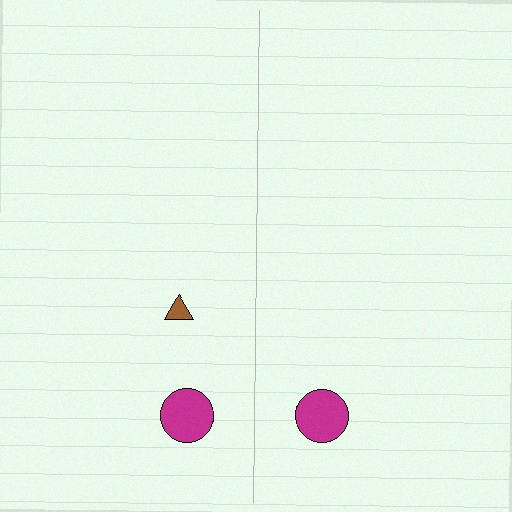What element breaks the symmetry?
A brown triangle is missing from the right side.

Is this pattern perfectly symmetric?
No, the pattern is not perfectly symmetric. A brown triangle is missing from the right side.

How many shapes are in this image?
There are 3 shapes in this image.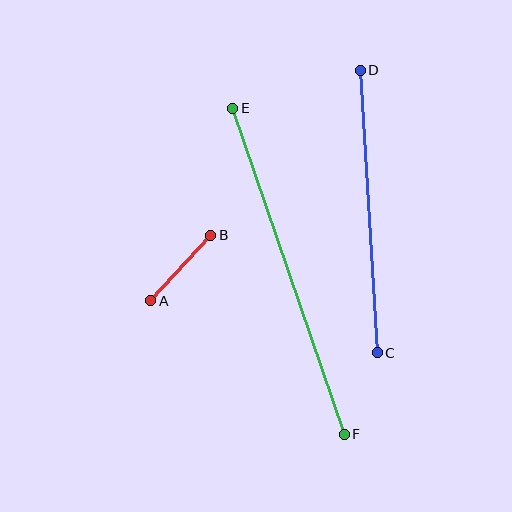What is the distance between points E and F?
The distance is approximately 344 pixels.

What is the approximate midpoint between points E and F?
The midpoint is at approximately (288, 271) pixels.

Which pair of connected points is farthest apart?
Points E and F are farthest apart.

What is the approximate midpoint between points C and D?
The midpoint is at approximately (369, 211) pixels.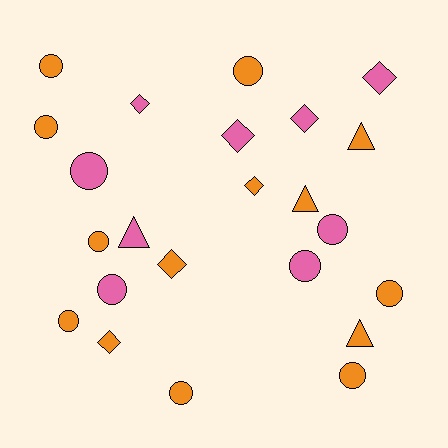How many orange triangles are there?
There are 3 orange triangles.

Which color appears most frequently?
Orange, with 14 objects.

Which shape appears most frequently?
Circle, with 12 objects.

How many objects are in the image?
There are 23 objects.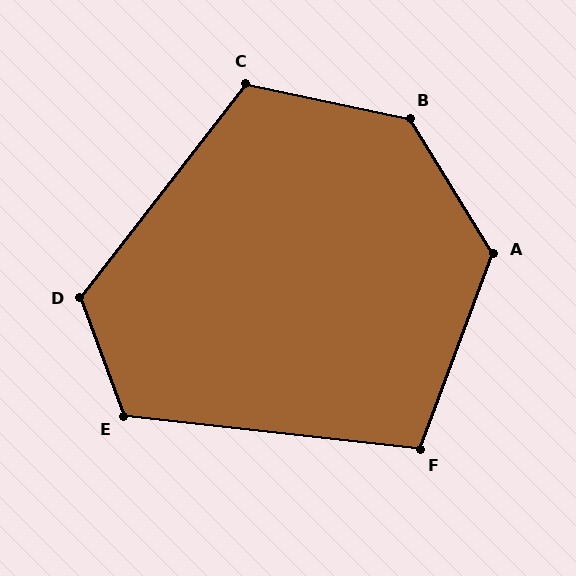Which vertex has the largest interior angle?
B, at approximately 134 degrees.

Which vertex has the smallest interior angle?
F, at approximately 104 degrees.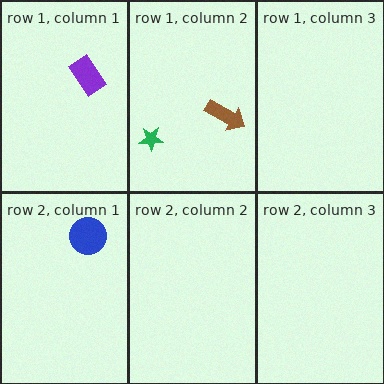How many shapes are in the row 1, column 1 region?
1.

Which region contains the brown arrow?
The row 1, column 2 region.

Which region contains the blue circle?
The row 2, column 1 region.